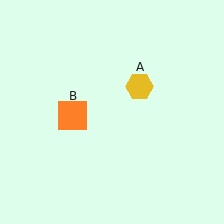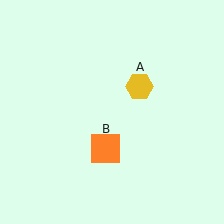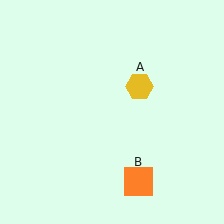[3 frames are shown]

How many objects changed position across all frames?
1 object changed position: orange square (object B).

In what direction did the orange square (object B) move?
The orange square (object B) moved down and to the right.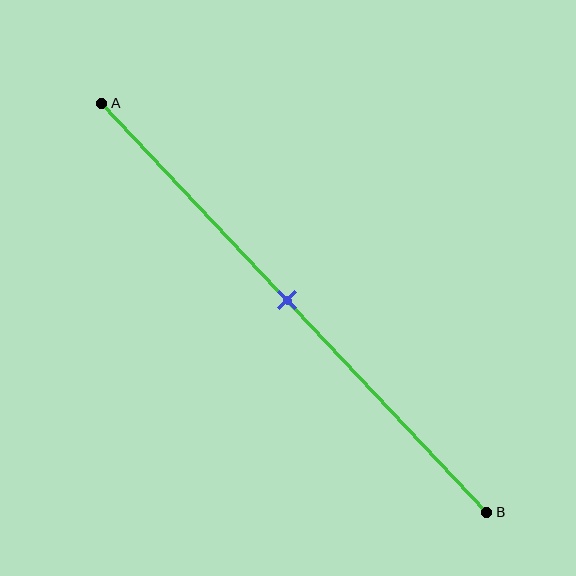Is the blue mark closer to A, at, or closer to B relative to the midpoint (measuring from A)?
The blue mark is approximately at the midpoint of segment AB.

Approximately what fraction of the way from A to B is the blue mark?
The blue mark is approximately 50% of the way from A to B.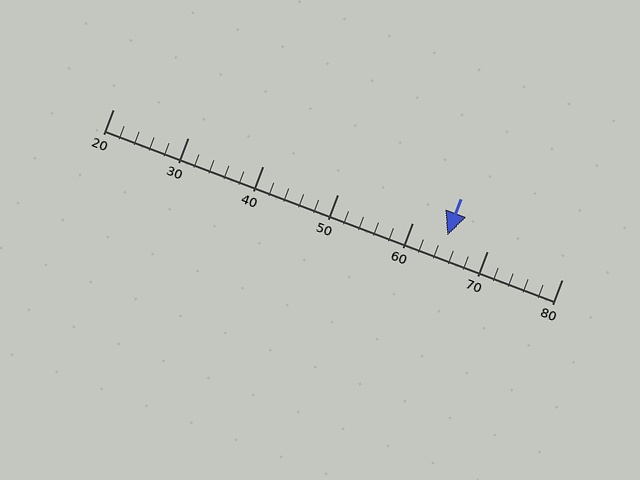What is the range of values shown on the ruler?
The ruler shows values from 20 to 80.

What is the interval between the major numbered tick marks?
The major tick marks are spaced 10 units apart.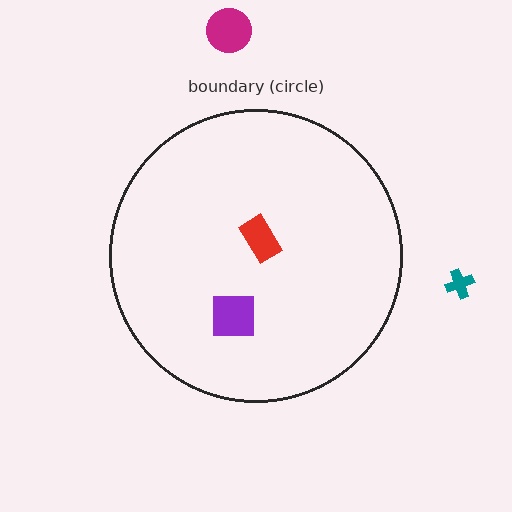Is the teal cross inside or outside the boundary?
Outside.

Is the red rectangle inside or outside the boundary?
Inside.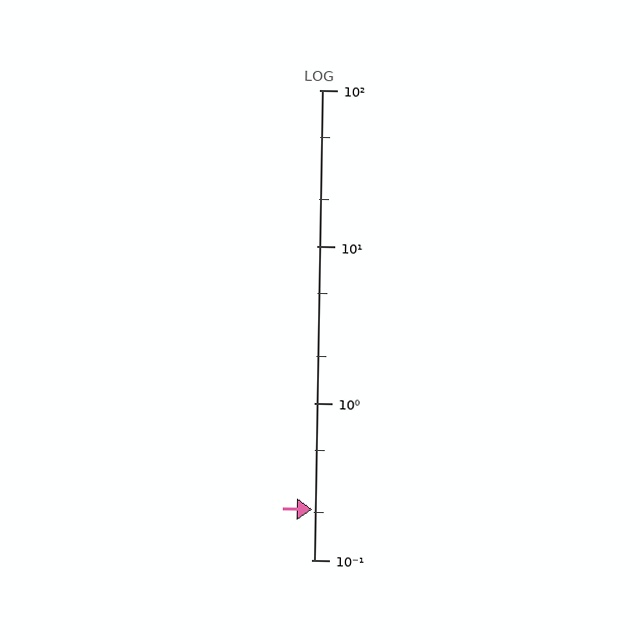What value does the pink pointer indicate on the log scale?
The pointer indicates approximately 0.21.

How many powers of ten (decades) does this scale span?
The scale spans 3 decades, from 0.1 to 100.